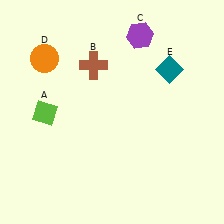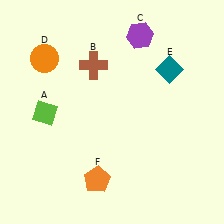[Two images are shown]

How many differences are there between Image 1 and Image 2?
There is 1 difference between the two images.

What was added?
An orange pentagon (F) was added in Image 2.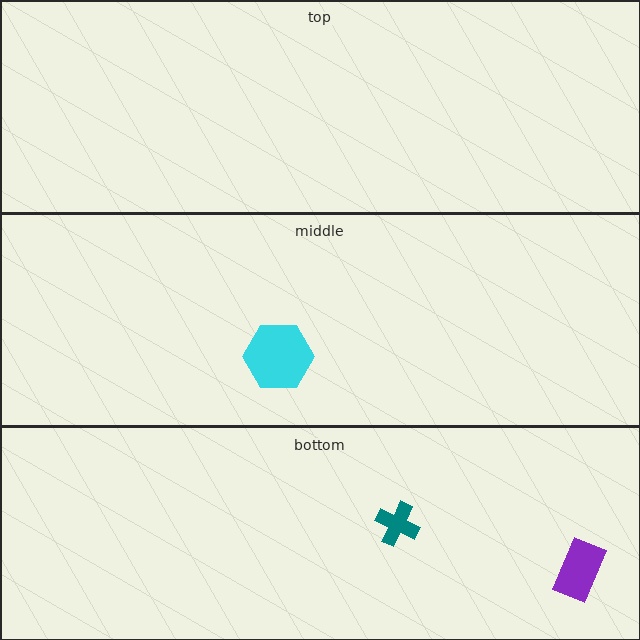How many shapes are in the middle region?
1.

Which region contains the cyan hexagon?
The middle region.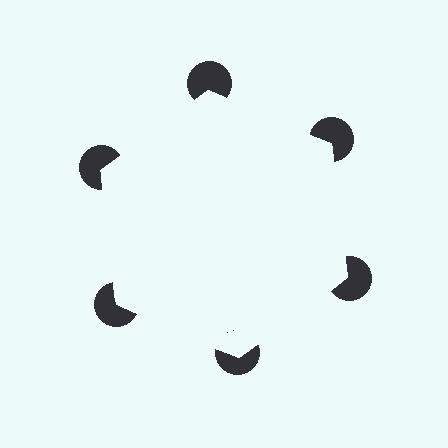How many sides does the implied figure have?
6 sides.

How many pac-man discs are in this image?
There are 6 — one at each vertex of the illusory hexagon.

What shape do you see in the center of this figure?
An illusory hexagon — its edges are inferred from the aligned wedge cuts in the pac-man discs, not physically drawn.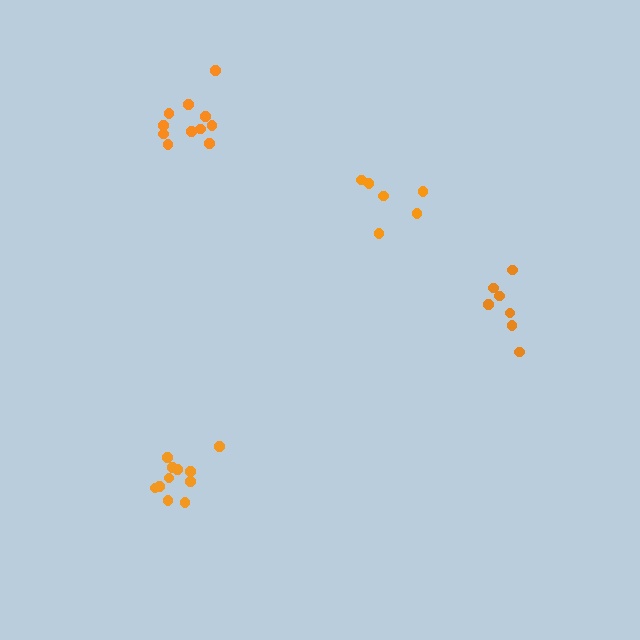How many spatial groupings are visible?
There are 4 spatial groupings.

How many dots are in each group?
Group 1: 7 dots, Group 2: 11 dots, Group 3: 6 dots, Group 4: 11 dots (35 total).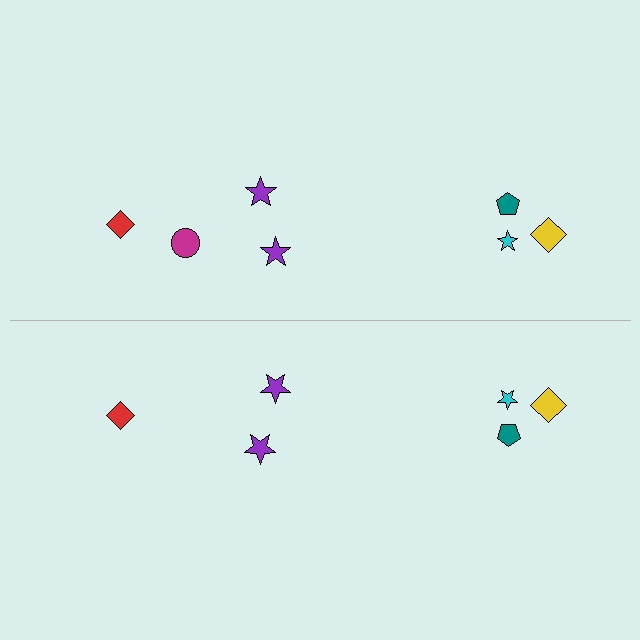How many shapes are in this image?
There are 13 shapes in this image.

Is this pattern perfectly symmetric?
No, the pattern is not perfectly symmetric. A magenta circle is missing from the bottom side.